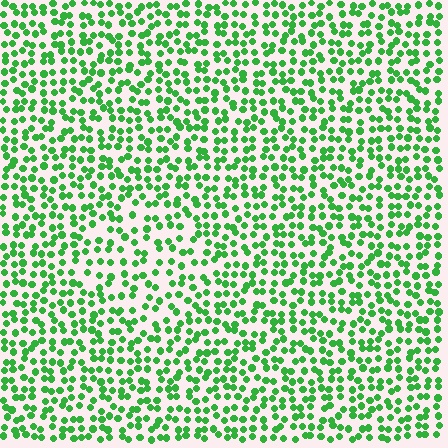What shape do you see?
I see a diamond.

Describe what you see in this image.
The image contains small green elements arranged at two different densities. A diamond-shaped region is visible where the elements are less densely packed than the surrounding area.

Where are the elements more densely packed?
The elements are more densely packed outside the diamond boundary.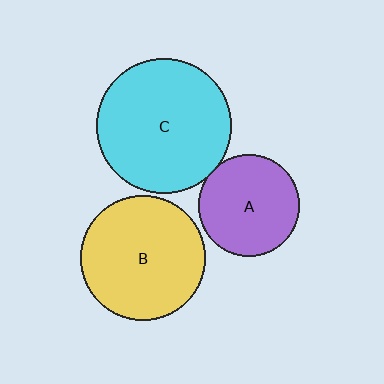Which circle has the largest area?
Circle C (cyan).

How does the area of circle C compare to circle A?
Approximately 1.8 times.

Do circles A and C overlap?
Yes.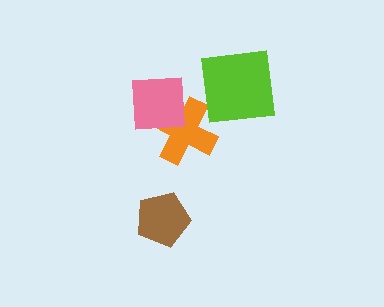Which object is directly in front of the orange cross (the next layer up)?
The pink square is directly in front of the orange cross.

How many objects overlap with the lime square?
1 object overlaps with the lime square.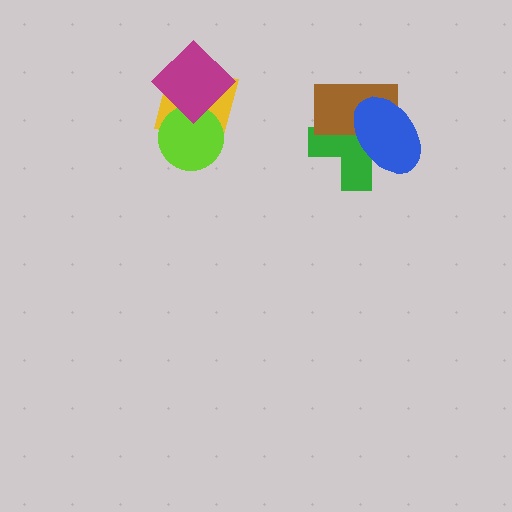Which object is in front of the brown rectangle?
The blue ellipse is in front of the brown rectangle.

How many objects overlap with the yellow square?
2 objects overlap with the yellow square.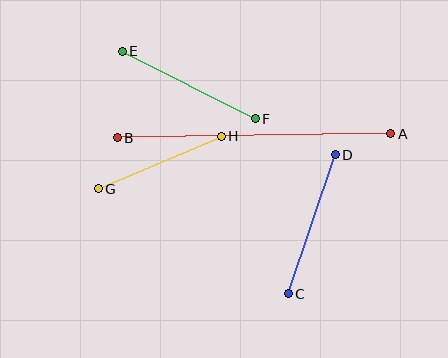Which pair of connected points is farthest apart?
Points A and B are farthest apart.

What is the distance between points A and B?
The distance is approximately 273 pixels.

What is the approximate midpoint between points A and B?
The midpoint is at approximately (254, 136) pixels.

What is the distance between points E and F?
The distance is approximately 149 pixels.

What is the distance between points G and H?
The distance is approximately 134 pixels.